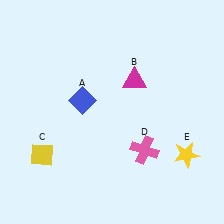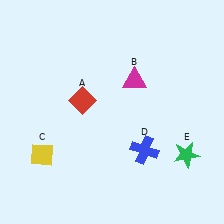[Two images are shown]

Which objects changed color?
A changed from blue to red. D changed from pink to blue. E changed from yellow to green.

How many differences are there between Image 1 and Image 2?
There are 3 differences between the two images.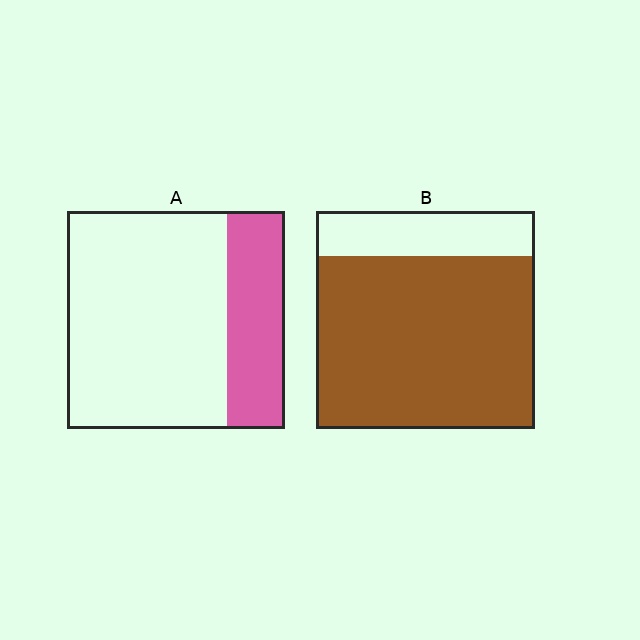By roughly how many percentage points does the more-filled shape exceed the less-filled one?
By roughly 55 percentage points (B over A).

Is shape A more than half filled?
No.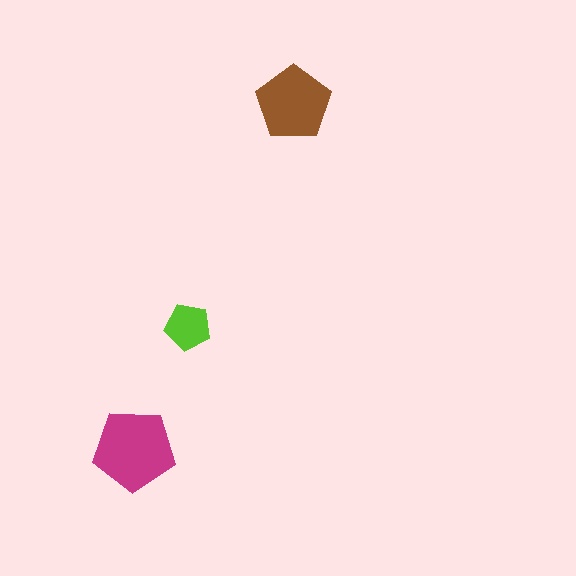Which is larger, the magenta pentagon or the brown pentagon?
The magenta one.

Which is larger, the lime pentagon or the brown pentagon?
The brown one.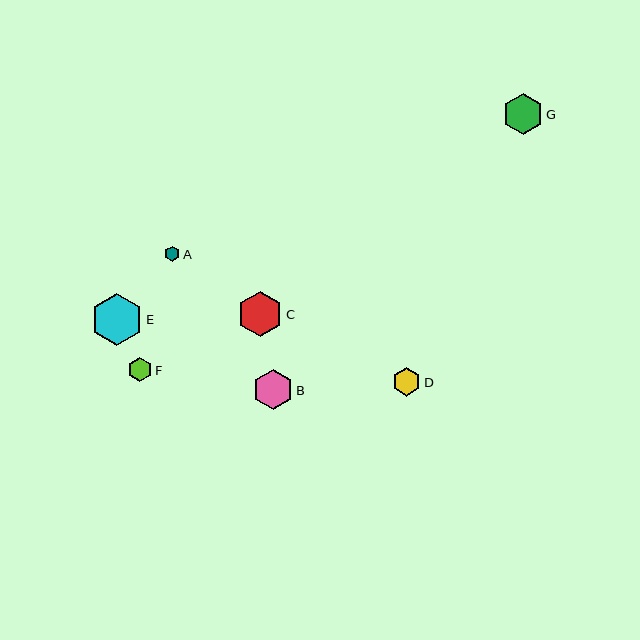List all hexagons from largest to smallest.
From largest to smallest: E, C, G, B, D, F, A.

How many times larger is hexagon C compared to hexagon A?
Hexagon C is approximately 2.9 times the size of hexagon A.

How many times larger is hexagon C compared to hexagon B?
Hexagon C is approximately 1.1 times the size of hexagon B.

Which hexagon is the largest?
Hexagon E is the largest with a size of approximately 52 pixels.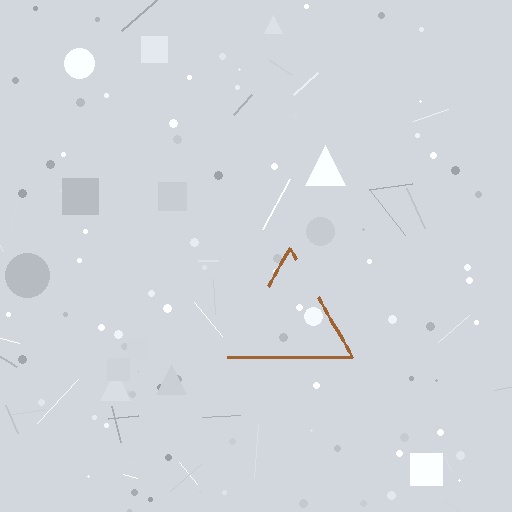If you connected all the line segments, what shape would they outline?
They would outline a triangle.